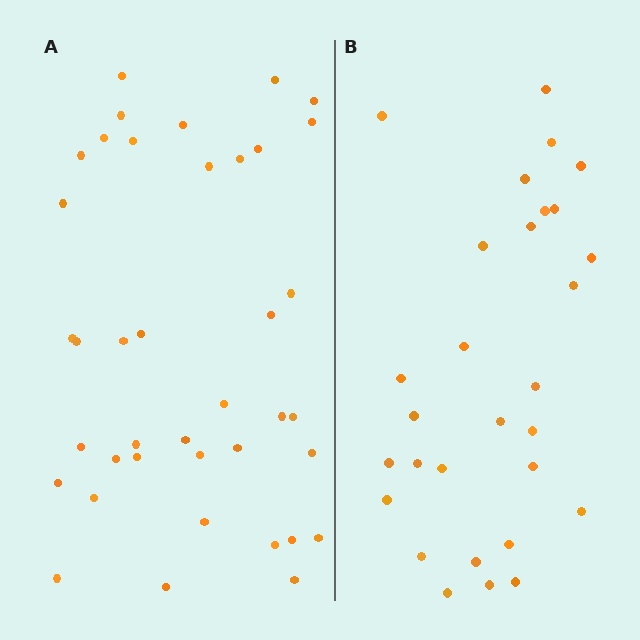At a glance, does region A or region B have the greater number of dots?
Region A (the left region) has more dots.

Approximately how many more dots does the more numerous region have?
Region A has roughly 10 or so more dots than region B.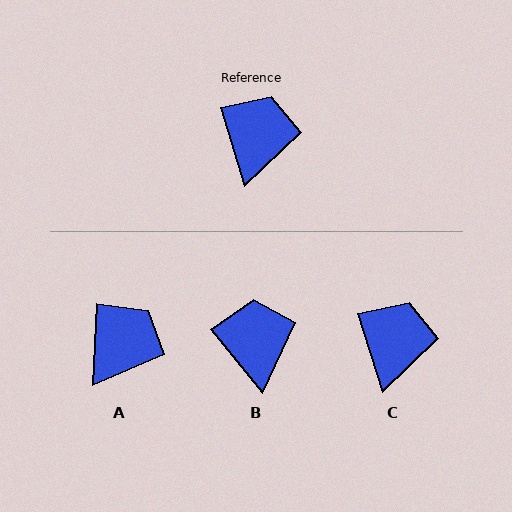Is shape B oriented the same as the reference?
No, it is off by about 22 degrees.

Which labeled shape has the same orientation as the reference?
C.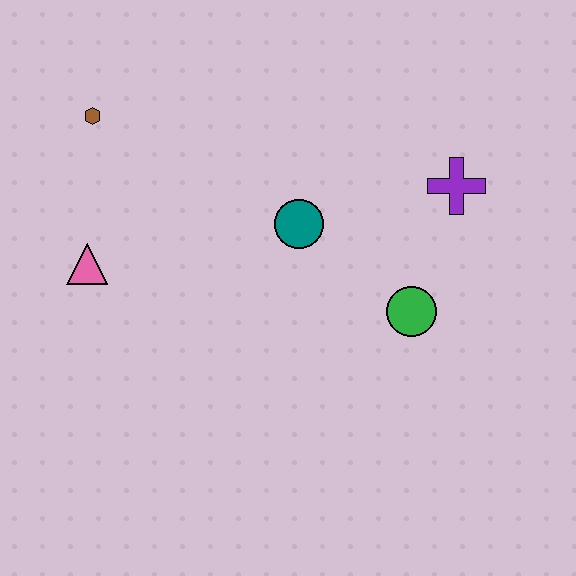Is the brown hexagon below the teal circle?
No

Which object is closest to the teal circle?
The green circle is closest to the teal circle.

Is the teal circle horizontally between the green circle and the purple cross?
No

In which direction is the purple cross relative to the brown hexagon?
The purple cross is to the right of the brown hexagon.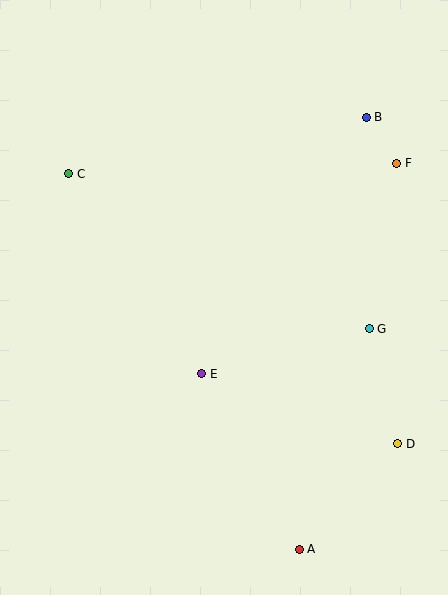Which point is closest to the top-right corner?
Point B is closest to the top-right corner.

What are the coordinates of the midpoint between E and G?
The midpoint between E and G is at (286, 351).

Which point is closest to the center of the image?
Point E at (202, 374) is closest to the center.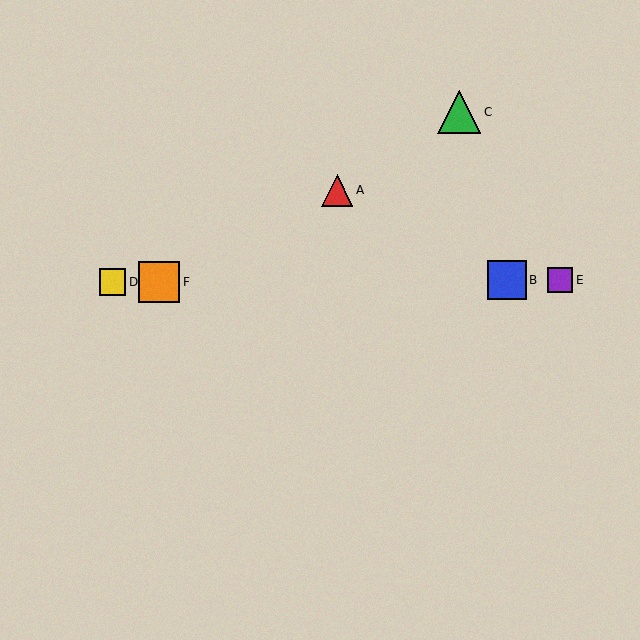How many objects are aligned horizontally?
4 objects (B, D, E, F) are aligned horizontally.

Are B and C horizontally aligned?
No, B is at y≈280 and C is at y≈112.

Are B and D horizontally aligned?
Yes, both are at y≈280.